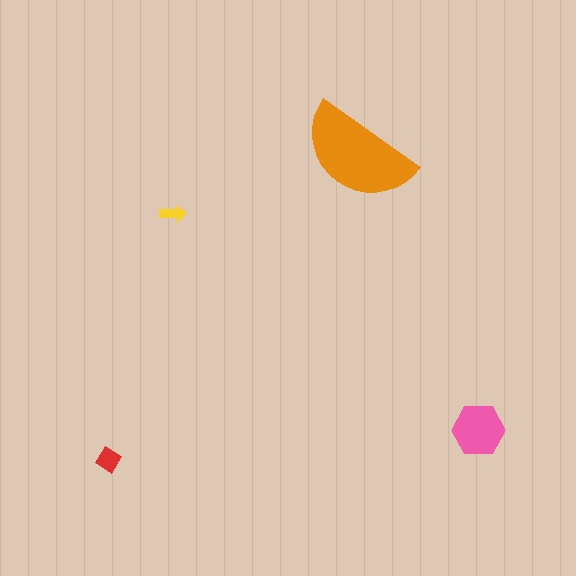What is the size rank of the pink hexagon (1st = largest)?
2nd.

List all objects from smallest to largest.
The yellow arrow, the red diamond, the pink hexagon, the orange semicircle.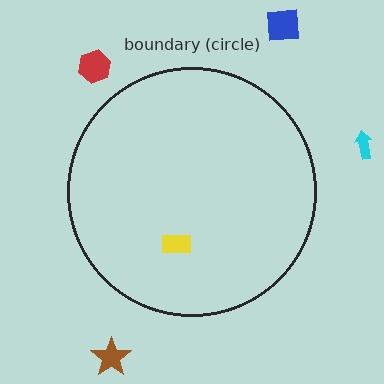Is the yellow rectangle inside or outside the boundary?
Inside.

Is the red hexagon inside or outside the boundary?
Outside.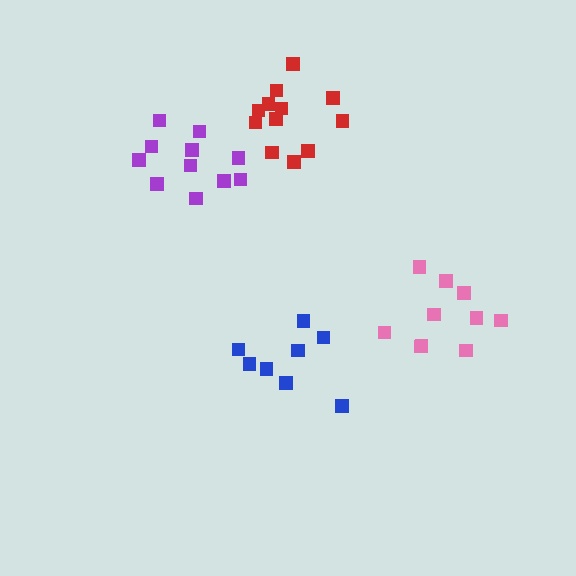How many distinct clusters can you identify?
There are 4 distinct clusters.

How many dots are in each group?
Group 1: 12 dots, Group 2: 11 dots, Group 3: 10 dots, Group 4: 8 dots (41 total).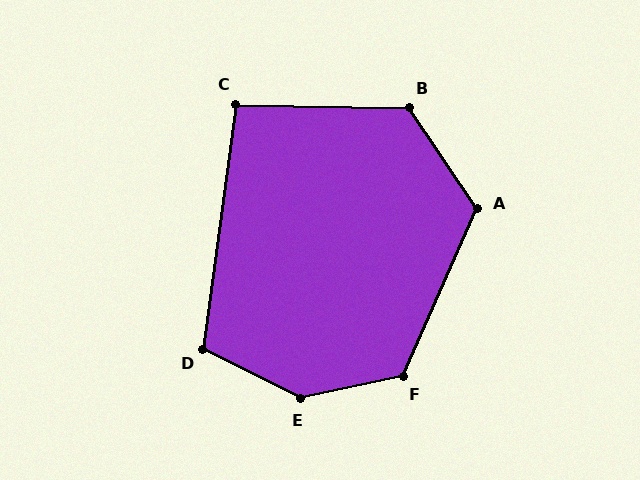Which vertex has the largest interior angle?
E, at approximately 141 degrees.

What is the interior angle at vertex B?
Approximately 125 degrees (obtuse).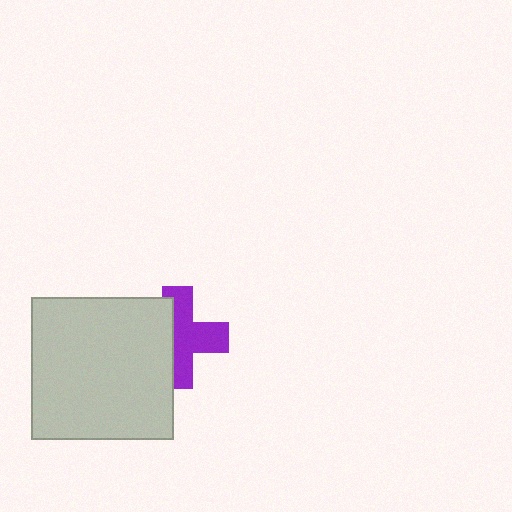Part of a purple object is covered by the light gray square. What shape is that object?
It is a cross.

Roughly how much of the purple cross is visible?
About half of it is visible (roughly 60%).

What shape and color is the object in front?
The object in front is a light gray square.